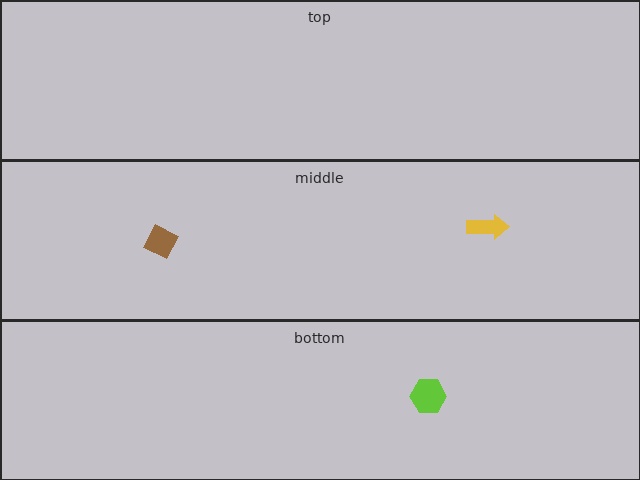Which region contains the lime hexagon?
The bottom region.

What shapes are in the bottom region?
The lime hexagon.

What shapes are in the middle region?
The yellow arrow, the brown diamond.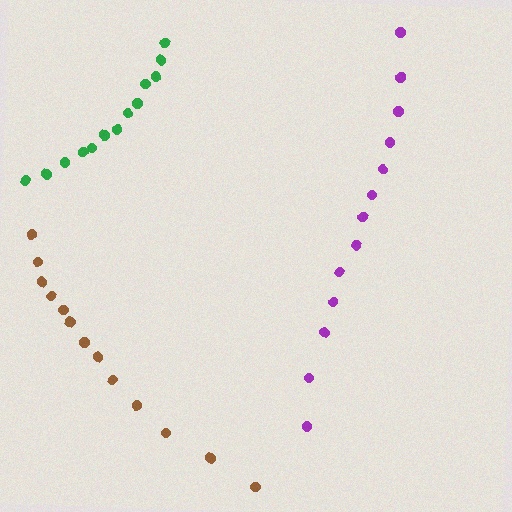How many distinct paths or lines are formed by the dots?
There are 3 distinct paths.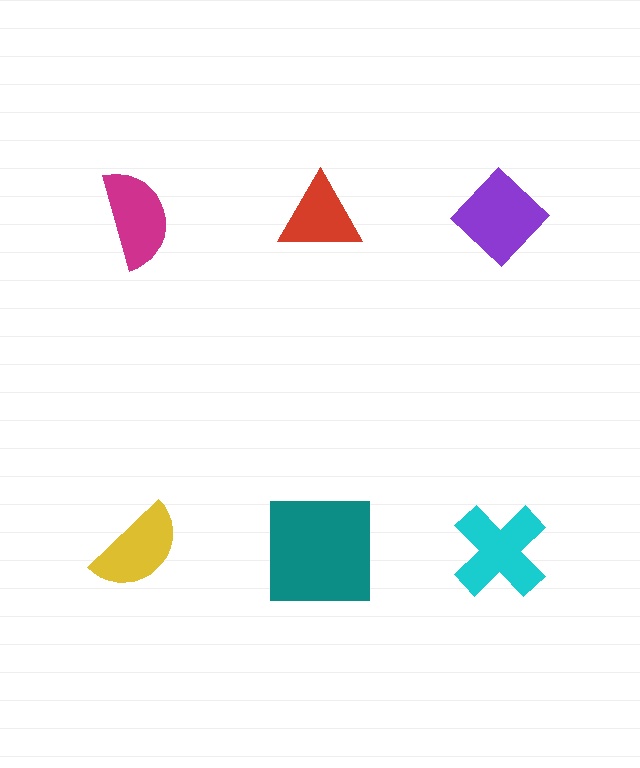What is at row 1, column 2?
A red triangle.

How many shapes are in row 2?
3 shapes.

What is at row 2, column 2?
A teal square.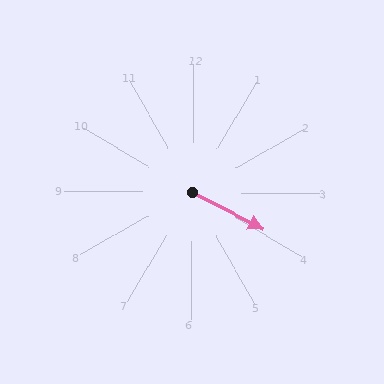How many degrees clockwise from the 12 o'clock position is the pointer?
Approximately 117 degrees.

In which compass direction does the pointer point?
Southeast.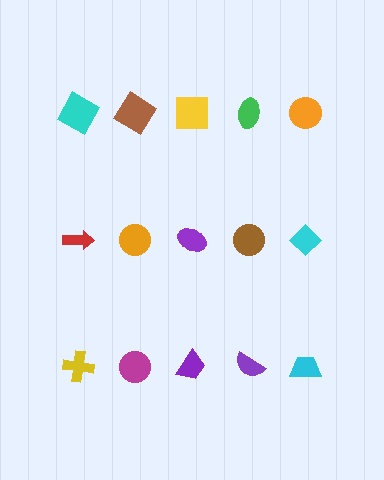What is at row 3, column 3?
A purple trapezoid.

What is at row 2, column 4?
A brown circle.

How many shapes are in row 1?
5 shapes.